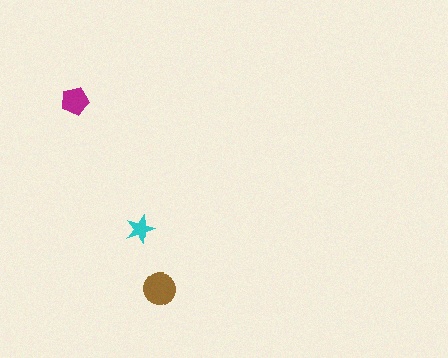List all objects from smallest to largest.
The cyan star, the magenta pentagon, the brown circle.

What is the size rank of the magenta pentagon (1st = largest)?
2nd.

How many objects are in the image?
There are 3 objects in the image.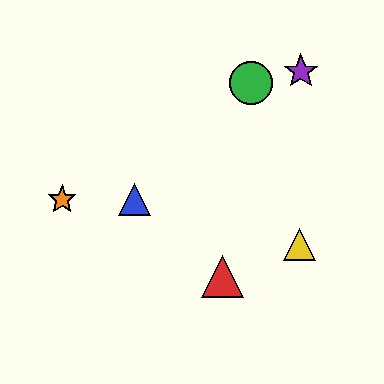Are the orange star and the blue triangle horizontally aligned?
Yes, both are at y≈199.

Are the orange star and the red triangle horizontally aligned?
No, the orange star is at y≈199 and the red triangle is at y≈276.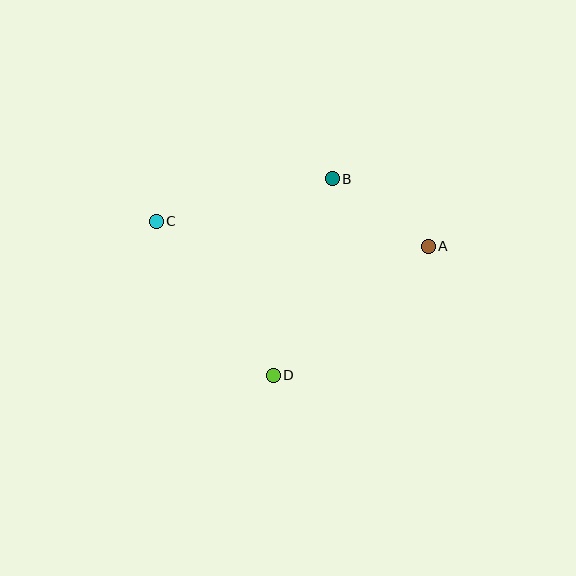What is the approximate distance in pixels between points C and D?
The distance between C and D is approximately 193 pixels.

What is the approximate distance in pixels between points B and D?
The distance between B and D is approximately 205 pixels.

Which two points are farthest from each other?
Points A and C are farthest from each other.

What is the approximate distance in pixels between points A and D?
The distance between A and D is approximately 202 pixels.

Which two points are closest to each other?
Points A and B are closest to each other.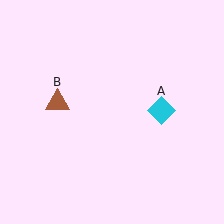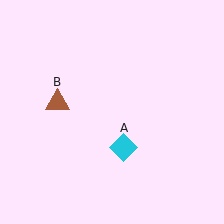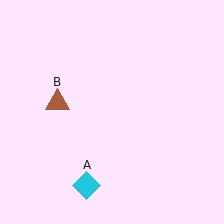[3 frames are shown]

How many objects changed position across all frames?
1 object changed position: cyan diamond (object A).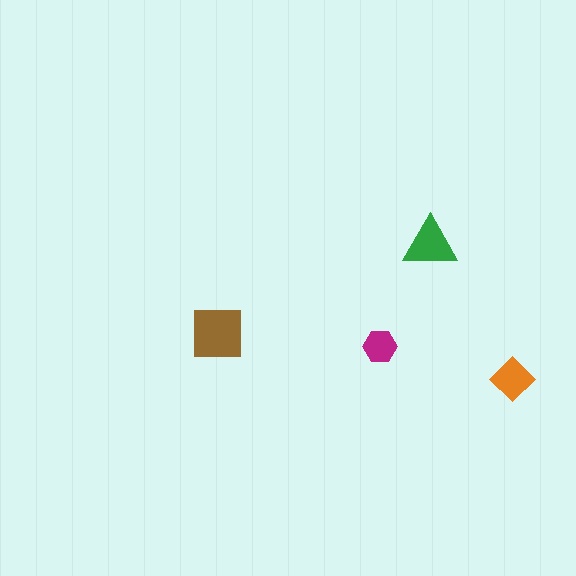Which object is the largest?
The brown square.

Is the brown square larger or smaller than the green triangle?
Larger.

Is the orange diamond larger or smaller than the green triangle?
Smaller.